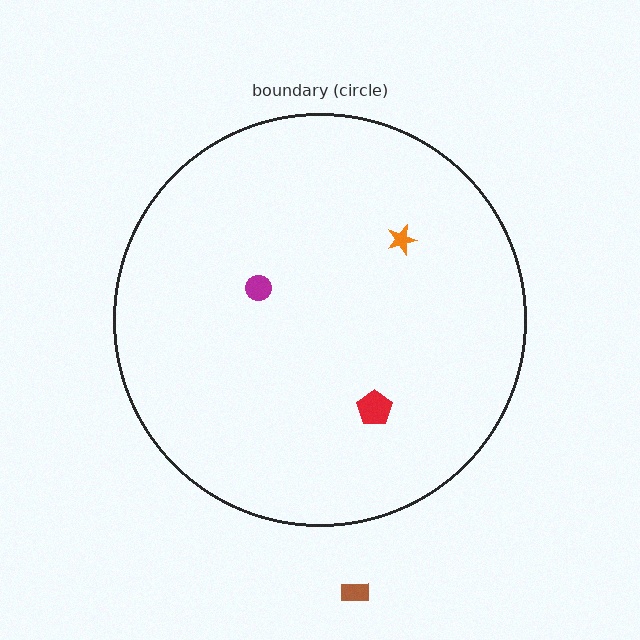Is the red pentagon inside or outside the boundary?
Inside.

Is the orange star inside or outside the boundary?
Inside.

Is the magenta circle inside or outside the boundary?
Inside.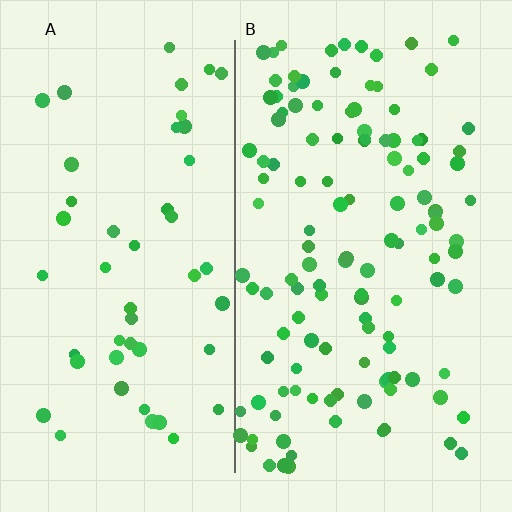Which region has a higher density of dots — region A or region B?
B (the right).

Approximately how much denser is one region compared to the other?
Approximately 2.6× — region B over region A.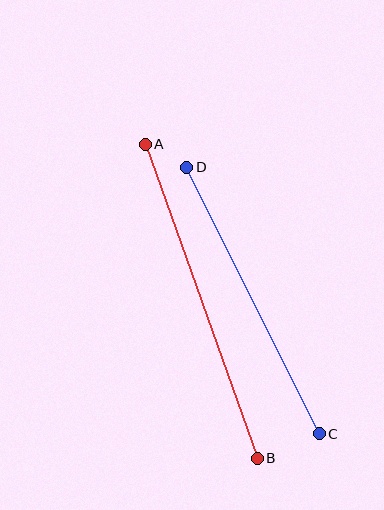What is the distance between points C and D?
The distance is approximately 297 pixels.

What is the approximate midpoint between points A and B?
The midpoint is at approximately (201, 301) pixels.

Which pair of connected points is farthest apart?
Points A and B are farthest apart.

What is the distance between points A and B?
The distance is approximately 333 pixels.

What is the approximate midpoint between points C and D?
The midpoint is at approximately (253, 301) pixels.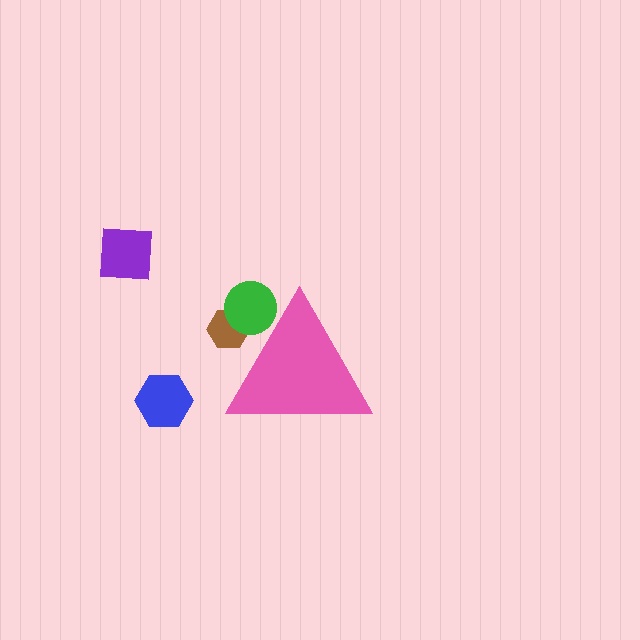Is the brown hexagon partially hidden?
Yes, the brown hexagon is partially hidden behind the pink triangle.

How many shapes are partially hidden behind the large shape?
3 shapes are partially hidden.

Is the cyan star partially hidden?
Yes, the cyan star is partially hidden behind the pink triangle.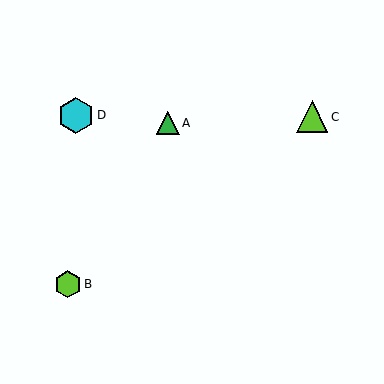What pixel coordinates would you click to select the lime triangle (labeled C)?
Click at (312, 117) to select the lime triangle C.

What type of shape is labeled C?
Shape C is a lime triangle.